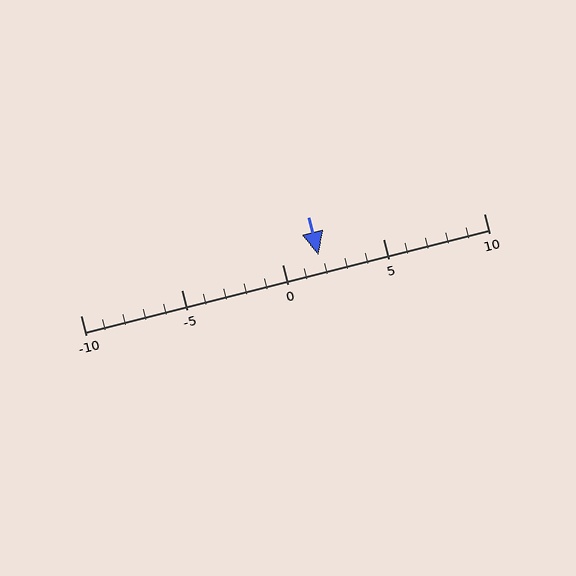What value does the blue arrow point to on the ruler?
The blue arrow points to approximately 2.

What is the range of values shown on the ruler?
The ruler shows values from -10 to 10.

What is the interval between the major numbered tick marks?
The major tick marks are spaced 5 units apart.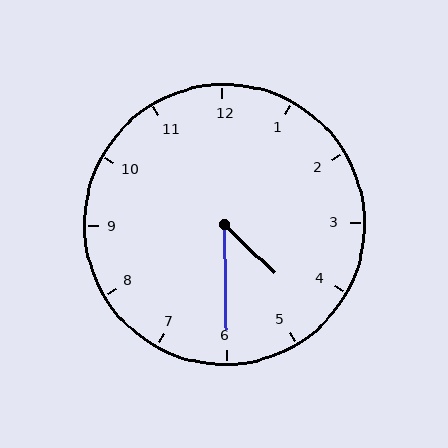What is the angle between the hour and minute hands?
Approximately 45 degrees.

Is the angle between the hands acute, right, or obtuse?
It is acute.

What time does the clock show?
4:30.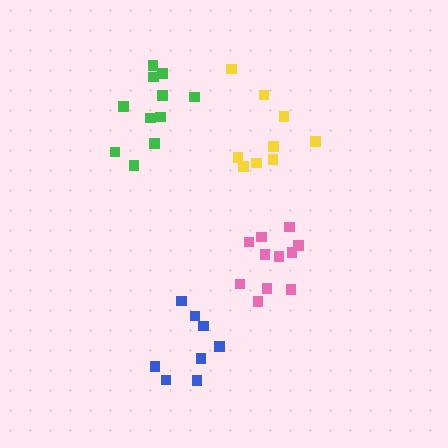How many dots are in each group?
Group 1: 11 dots, Group 2: 9 dots, Group 3: 11 dots, Group 4: 8 dots (39 total).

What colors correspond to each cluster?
The clusters are colored: green, yellow, pink, blue.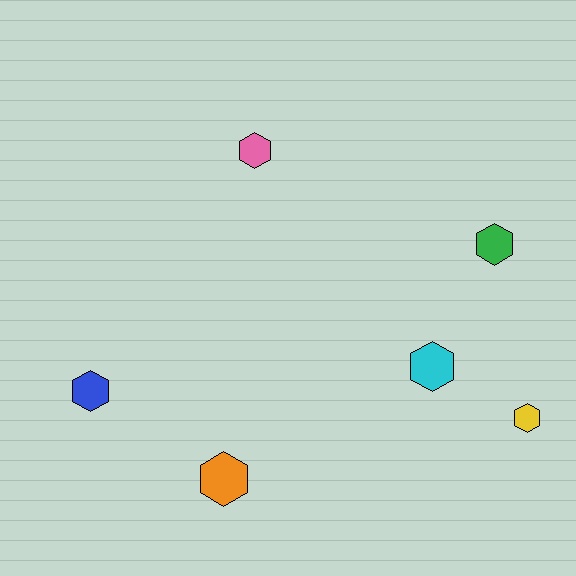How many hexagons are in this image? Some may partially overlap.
There are 6 hexagons.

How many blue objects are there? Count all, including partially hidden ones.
There is 1 blue object.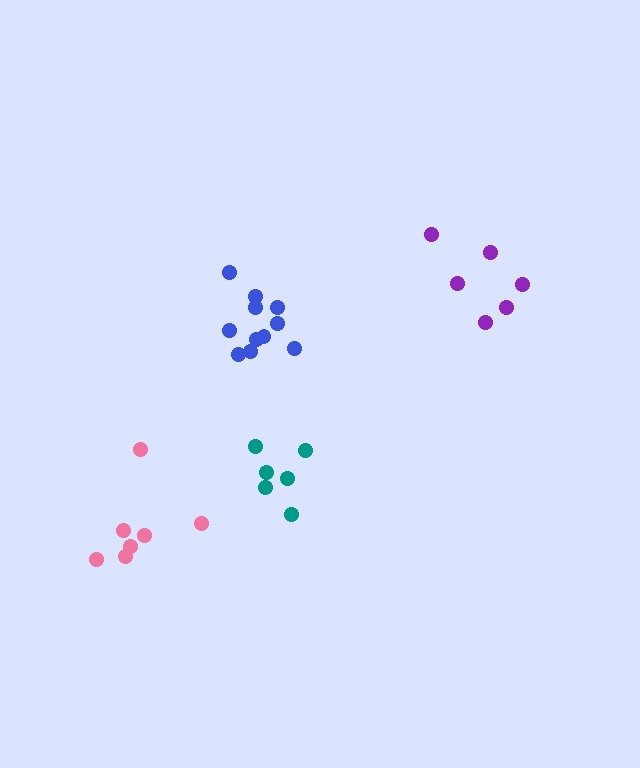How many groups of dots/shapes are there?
There are 4 groups.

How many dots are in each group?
Group 1: 7 dots, Group 2: 11 dots, Group 3: 6 dots, Group 4: 6 dots (30 total).